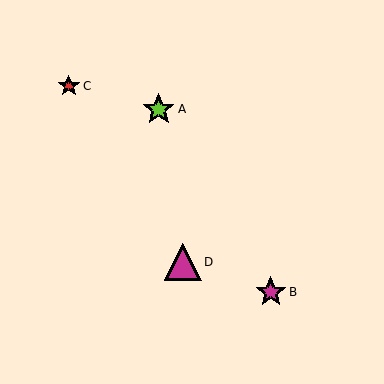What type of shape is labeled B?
Shape B is a magenta star.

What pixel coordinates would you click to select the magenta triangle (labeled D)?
Click at (183, 262) to select the magenta triangle D.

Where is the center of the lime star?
The center of the lime star is at (159, 109).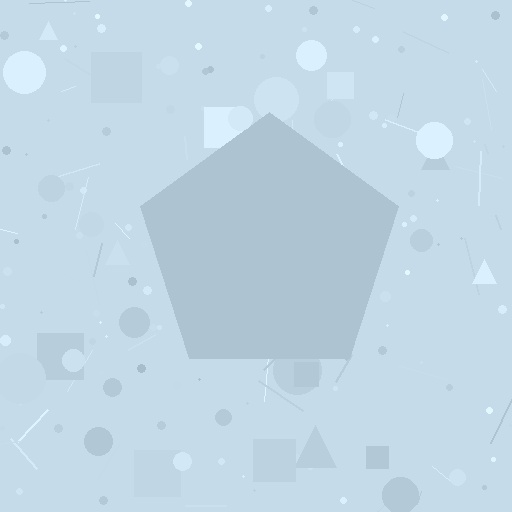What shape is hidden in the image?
A pentagon is hidden in the image.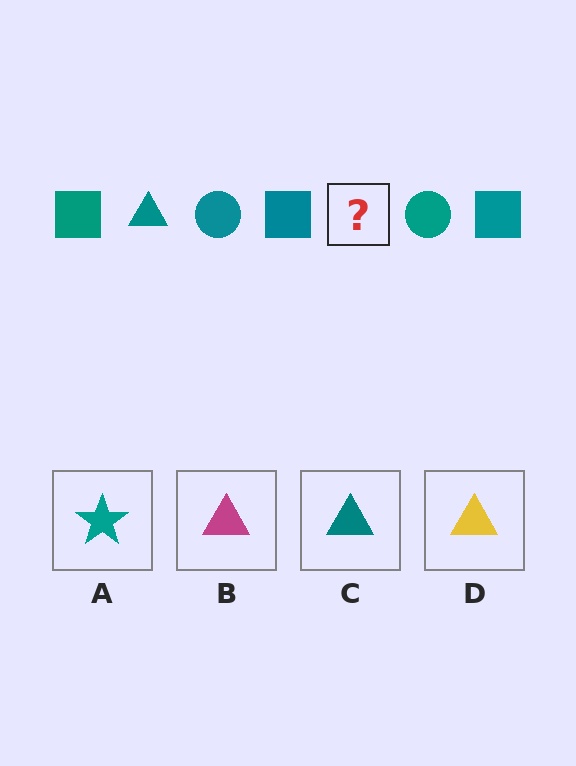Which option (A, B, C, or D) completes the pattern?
C.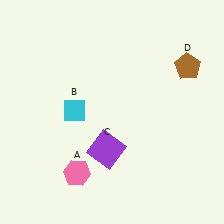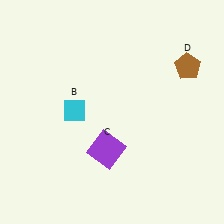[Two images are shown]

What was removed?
The pink hexagon (A) was removed in Image 2.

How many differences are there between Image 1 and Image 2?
There is 1 difference between the two images.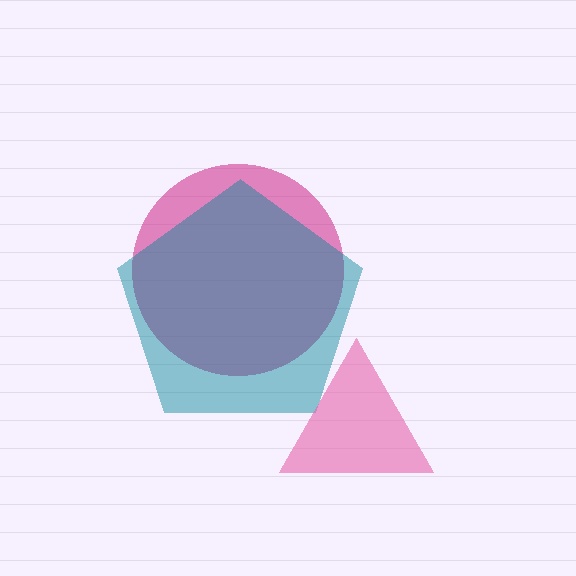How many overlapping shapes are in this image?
There are 3 overlapping shapes in the image.